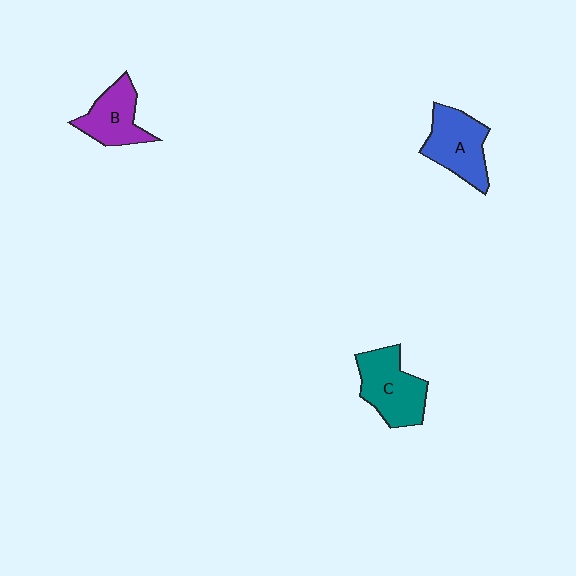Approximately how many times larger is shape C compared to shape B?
Approximately 1.3 times.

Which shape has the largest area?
Shape C (teal).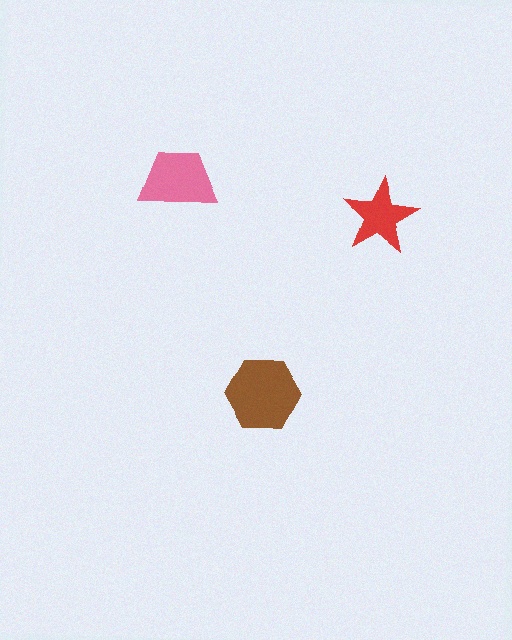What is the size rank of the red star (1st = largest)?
3rd.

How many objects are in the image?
There are 3 objects in the image.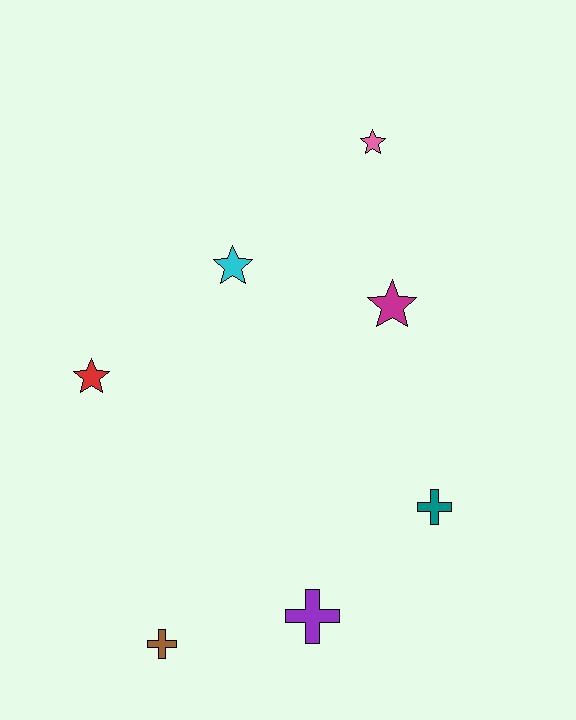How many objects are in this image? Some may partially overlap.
There are 7 objects.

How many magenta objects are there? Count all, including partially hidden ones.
There is 1 magenta object.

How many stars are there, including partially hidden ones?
There are 4 stars.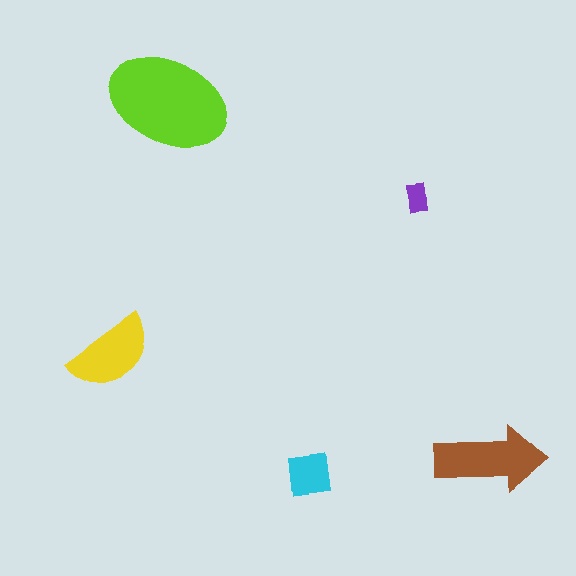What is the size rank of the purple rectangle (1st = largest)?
5th.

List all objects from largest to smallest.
The lime ellipse, the brown arrow, the yellow semicircle, the cyan square, the purple rectangle.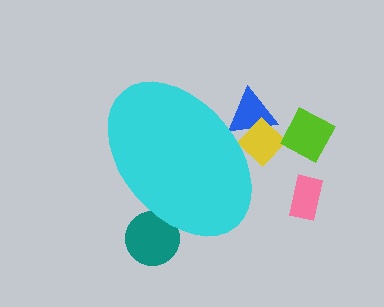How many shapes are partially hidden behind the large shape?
3 shapes are partially hidden.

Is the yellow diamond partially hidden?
Yes, the yellow diamond is partially hidden behind the cyan ellipse.